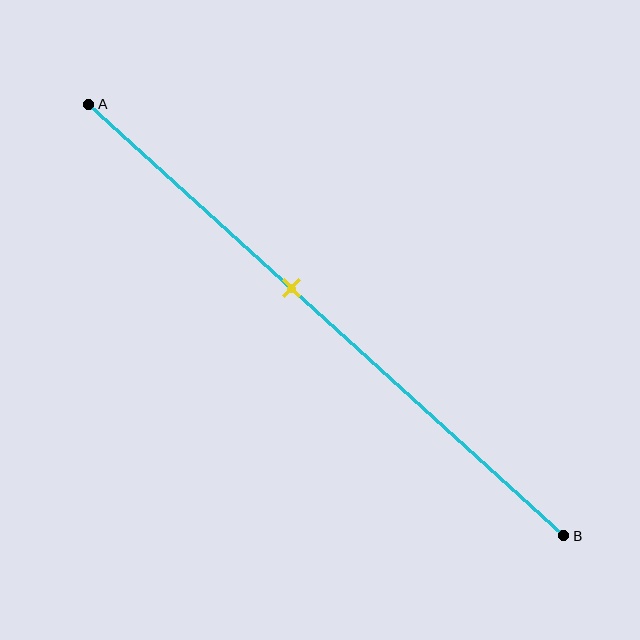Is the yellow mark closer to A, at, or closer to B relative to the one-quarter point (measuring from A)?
The yellow mark is closer to point B than the one-quarter point of segment AB.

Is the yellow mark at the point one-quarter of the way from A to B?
No, the mark is at about 45% from A, not at the 25% one-quarter point.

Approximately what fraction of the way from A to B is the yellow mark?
The yellow mark is approximately 45% of the way from A to B.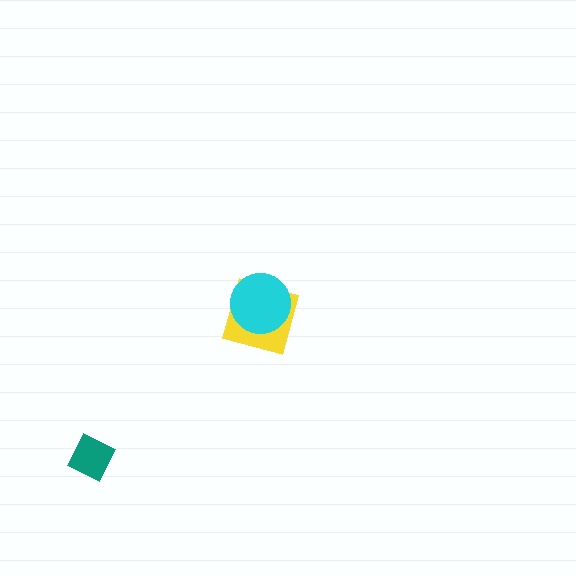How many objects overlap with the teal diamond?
0 objects overlap with the teal diamond.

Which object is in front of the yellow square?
The cyan circle is in front of the yellow square.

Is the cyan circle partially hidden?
No, no other shape covers it.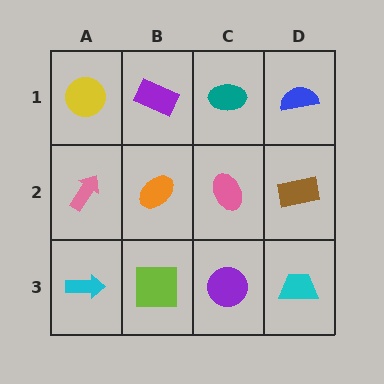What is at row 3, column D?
A cyan trapezoid.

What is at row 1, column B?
A purple rectangle.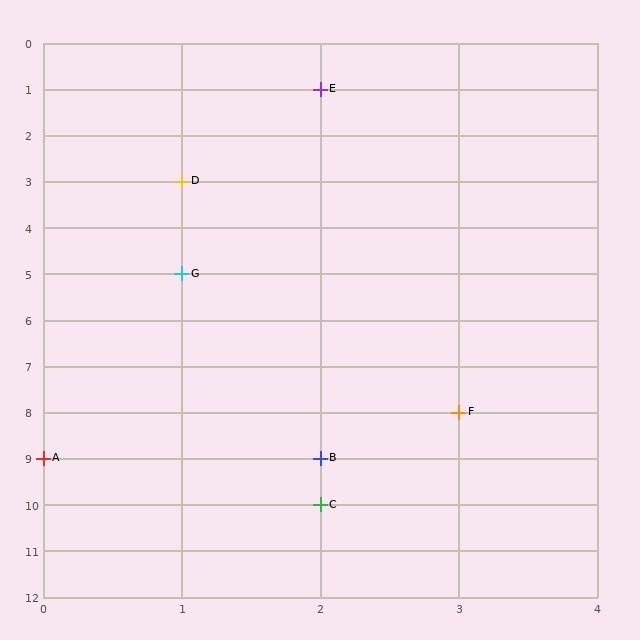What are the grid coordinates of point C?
Point C is at grid coordinates (2, 10).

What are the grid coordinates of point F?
Point F is at grid coordinates (3, 8).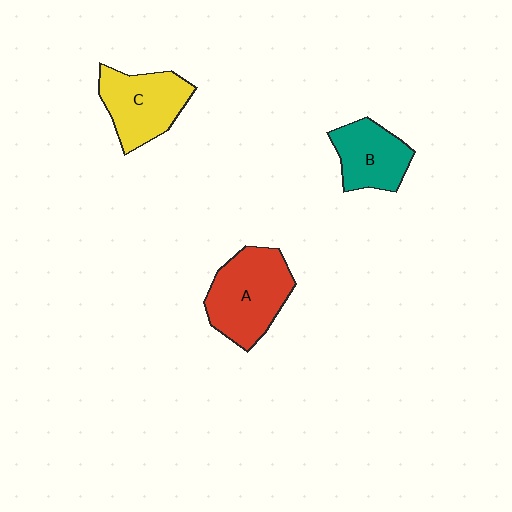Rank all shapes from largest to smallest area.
From largest to smallest: A (red), C (yellow), B (teal).